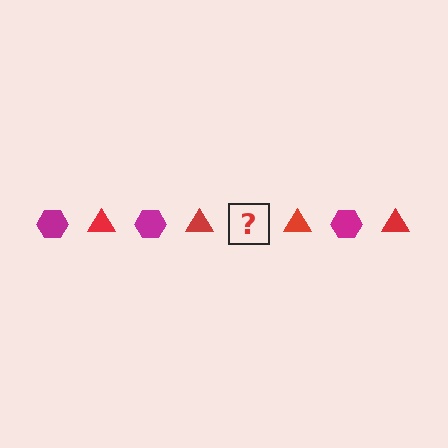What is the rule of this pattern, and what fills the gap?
The rule is that the pattern alternates between magenta hexagon and red triangle. The gap should be filled with a magenta hexagon.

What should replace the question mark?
The question mark should be replaced with a magenta hexagon.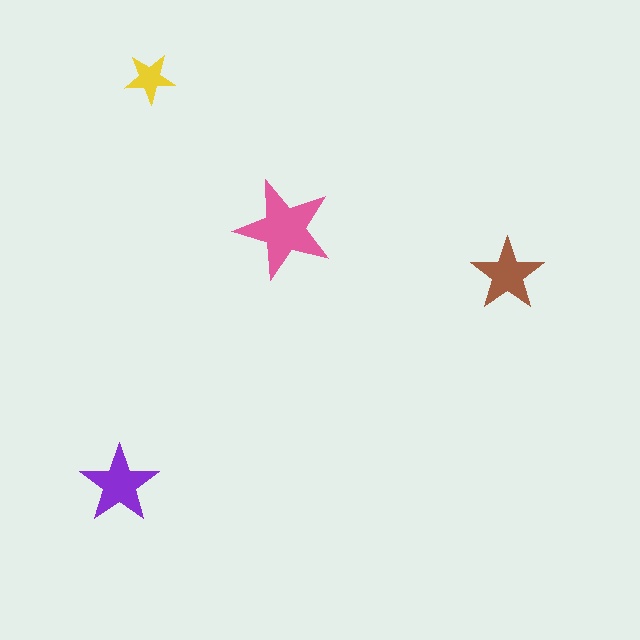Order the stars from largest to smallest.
the pink one, the purple one, the brown one, the yellow one.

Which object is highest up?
The yellow star is topmost.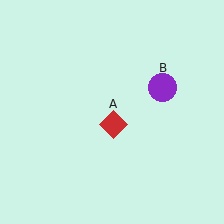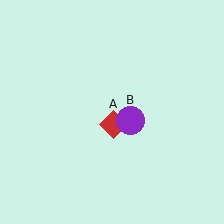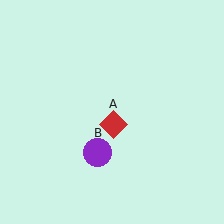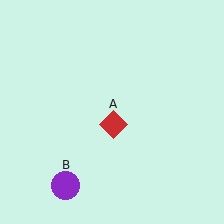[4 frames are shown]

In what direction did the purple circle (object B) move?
The purple circle (object B) moved down and to the left.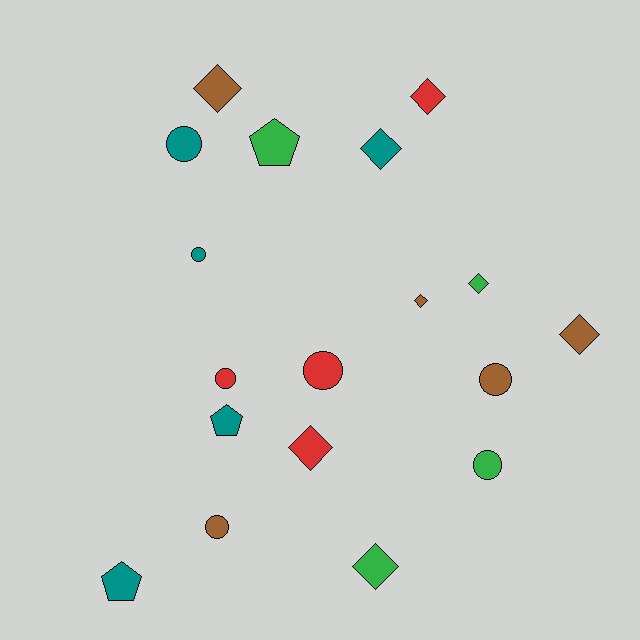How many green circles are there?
There is 1 green circle.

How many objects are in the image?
There are 18 objects.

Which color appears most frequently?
Brown, with 5 objects.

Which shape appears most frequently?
Diamond, with 8 objects.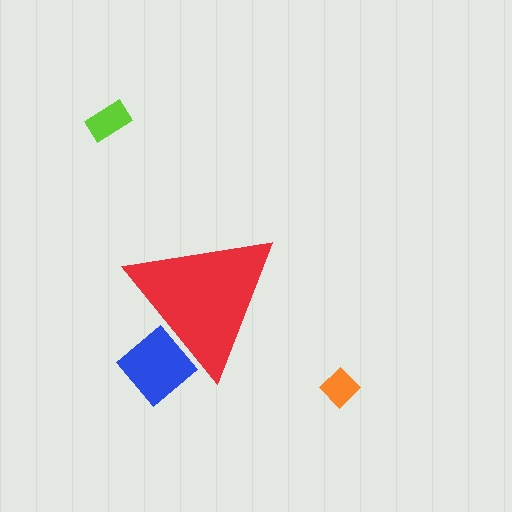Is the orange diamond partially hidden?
No, the orange diamond is fully visible.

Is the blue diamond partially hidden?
Yes, the blue diamond is partially hidden behind the red triangle.